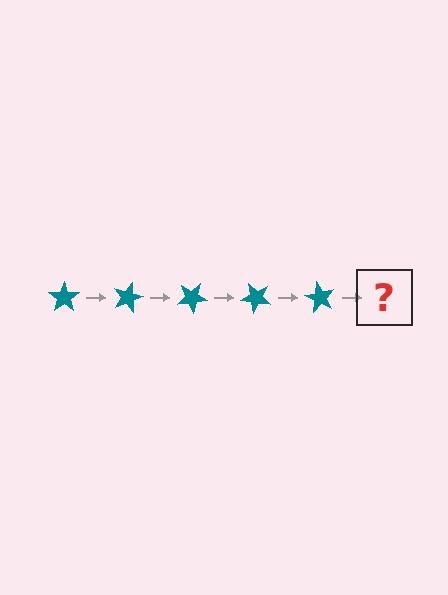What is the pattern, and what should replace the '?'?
The pattern is that the star rotates 15 degrees each step. The '?' should be a teal star rotated 75 degrees.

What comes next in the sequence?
The next element should be a teal star rotated 75 degrees.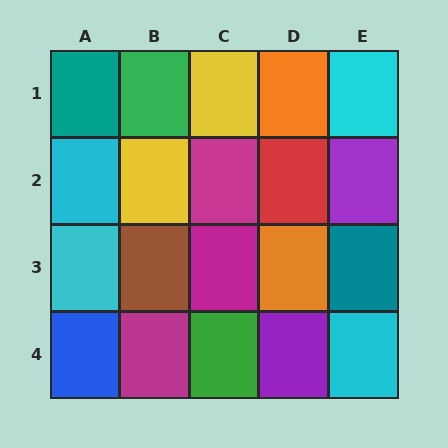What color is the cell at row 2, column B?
Yellow.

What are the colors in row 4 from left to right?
Blue, magenta, green, purple, cyan.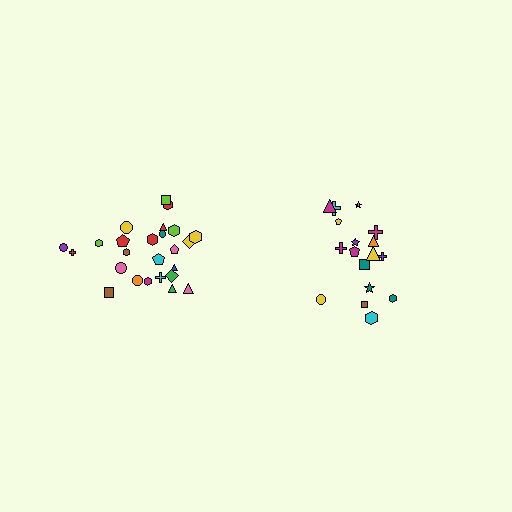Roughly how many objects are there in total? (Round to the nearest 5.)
Roughly 45 objects in total.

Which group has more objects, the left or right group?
The left group.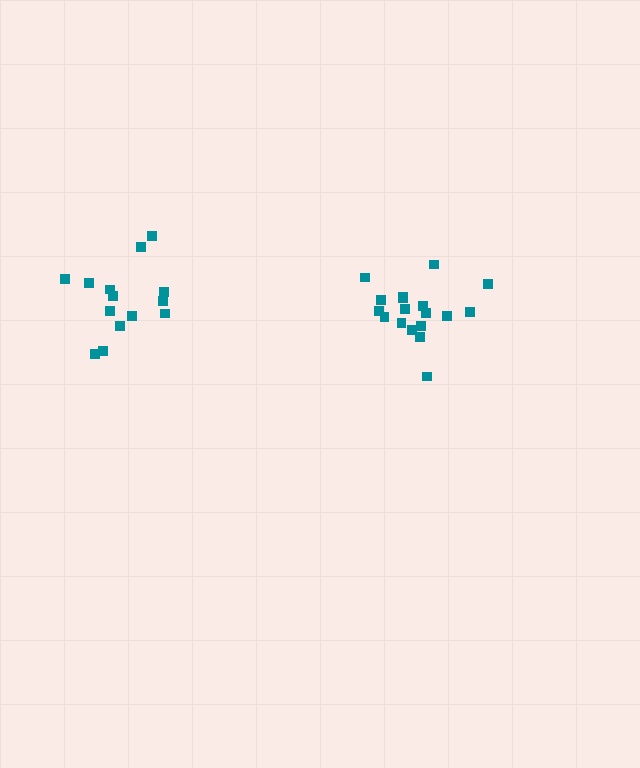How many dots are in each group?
Group 1: 14 dots, Group 2: 18 dots (32 total).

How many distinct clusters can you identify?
There are 2 distinct clusters.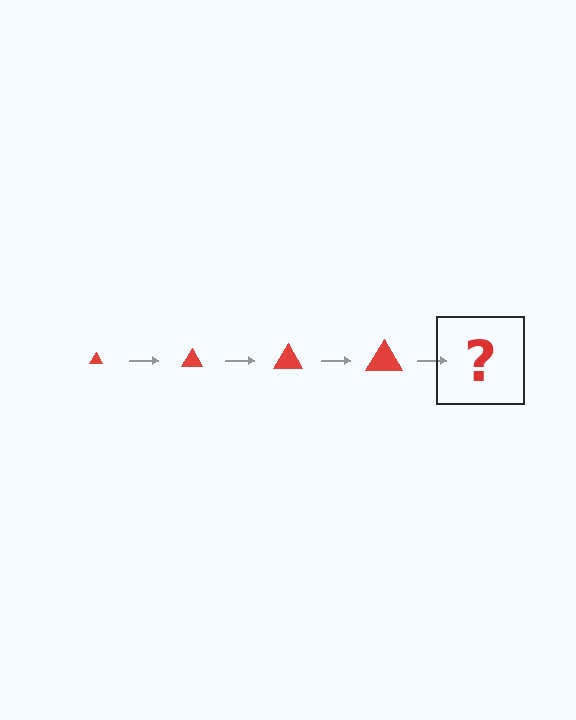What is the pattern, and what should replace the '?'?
The pattern is that the triangle gets progressively larger each step. The '?' should be a red triangle, larger than the previous one.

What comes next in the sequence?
The next element should be a red triangle, larger than the previous one.